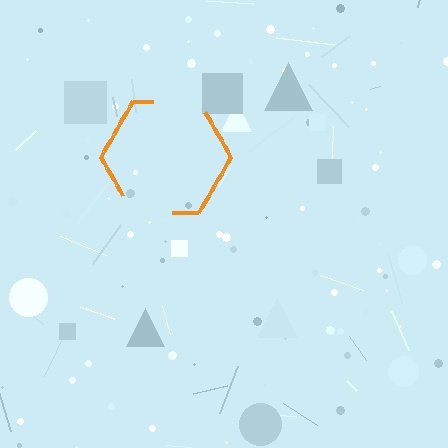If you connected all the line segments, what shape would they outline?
They would outline a hexagon.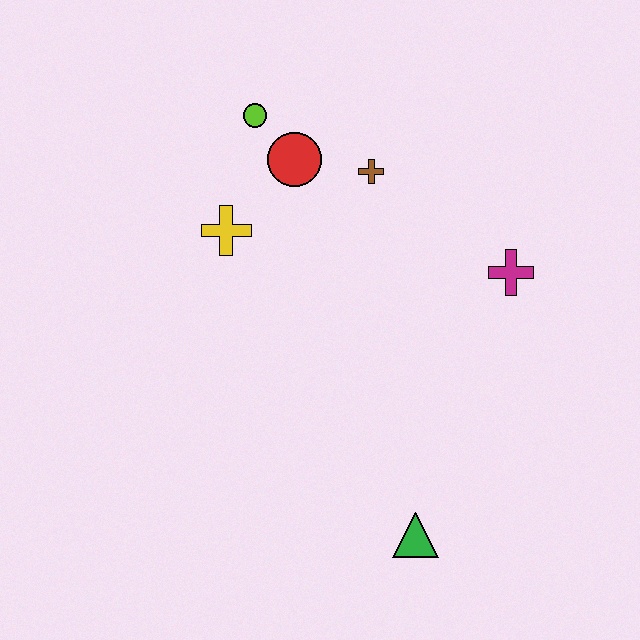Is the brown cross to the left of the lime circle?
No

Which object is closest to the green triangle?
The magenta cross is closest to the green triangle.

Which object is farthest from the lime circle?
The green triangle is farthest from the lime circle.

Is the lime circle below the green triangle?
No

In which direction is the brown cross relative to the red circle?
The brown cross is to the right of the red circle.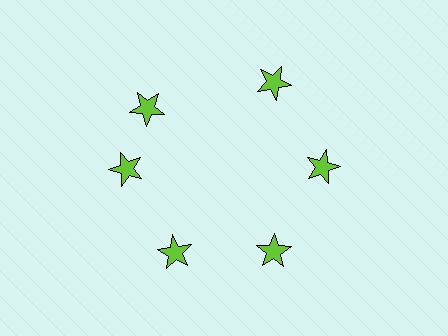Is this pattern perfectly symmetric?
No. The 6 lime stars are arranged in a ring, but one element near the 11 o'clock position is rotated out of alignment along the ring, breaking the 6-fold rotational symmetry.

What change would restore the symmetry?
The symmetry would be restored by rotating it back into even spacing with its neighbors so that all 6 stars sit at equal angles and equal distance from the center.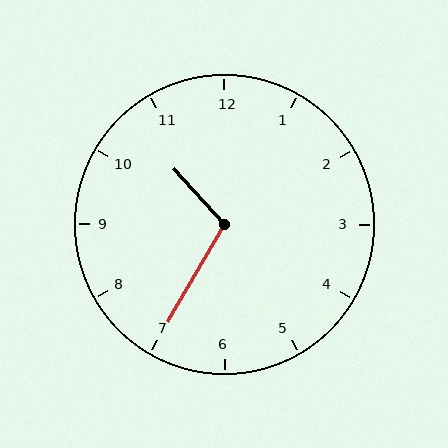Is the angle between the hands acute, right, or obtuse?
It is obtuse.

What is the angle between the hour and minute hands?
Approximately 108 degrees.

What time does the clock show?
10:35.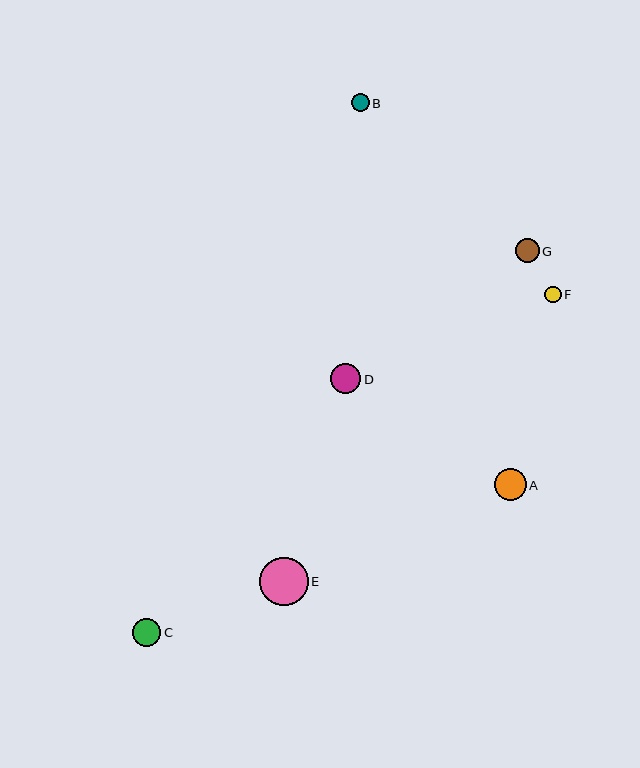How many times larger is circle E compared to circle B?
Circle E is approximately 2.8 times the size of circle B.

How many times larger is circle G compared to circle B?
Circle G is approximately 1.4 times the size of circle B.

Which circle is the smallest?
Circle F is the smallest with a size of approximately 16 pixels.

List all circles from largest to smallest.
From largest to smallest: E, A, D, C, G, B, F.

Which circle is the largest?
Circle E is the largest with a size of approximately 48 pixels.